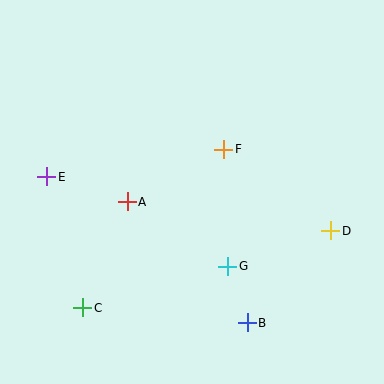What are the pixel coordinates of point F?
Point F is at (224, 149).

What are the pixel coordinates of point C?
Point C is at (82, 308).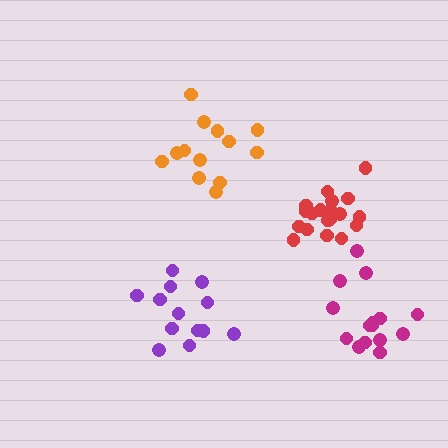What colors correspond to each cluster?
The clusters are colored: red, purple, orange, magenta.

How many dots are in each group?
Group 1: 19 dots, Group 2: 13 dots, Group 3: 13 dots, Group 4: 15 dots (60 total).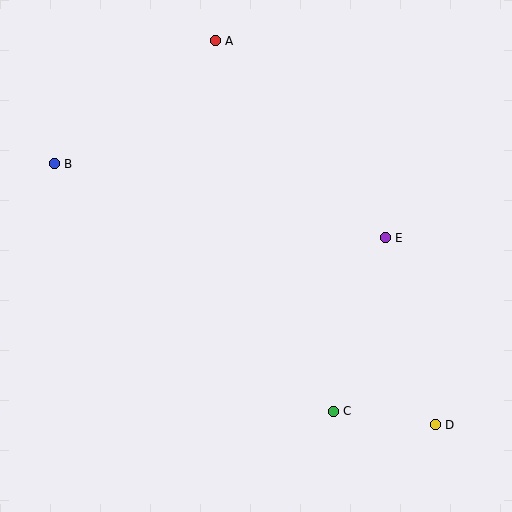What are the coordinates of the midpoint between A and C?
The midpoint between A and C is at (274, 226).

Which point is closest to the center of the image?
Point E at (385, 238) is closest to the center.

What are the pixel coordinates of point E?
Point E is at (385, 238).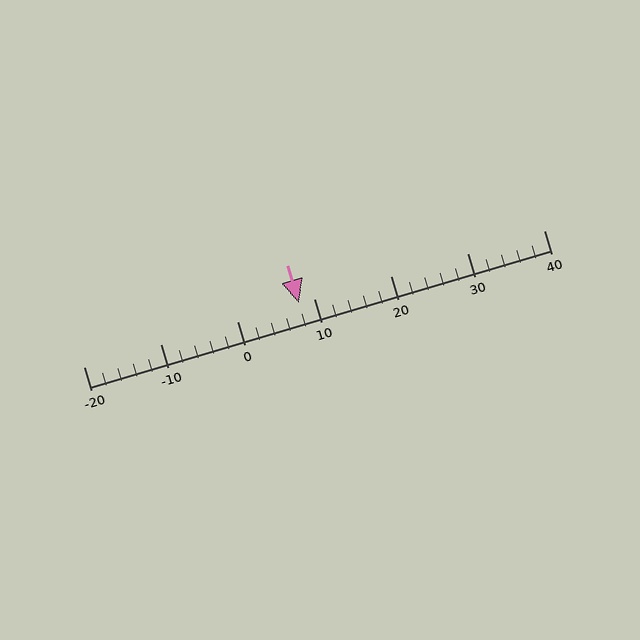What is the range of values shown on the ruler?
The ruler shows values from -20 to 40.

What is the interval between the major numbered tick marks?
The major tick marks are spaced 10 units apart.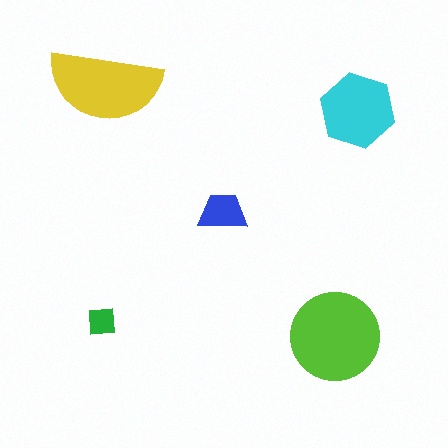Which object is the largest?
The lime circle.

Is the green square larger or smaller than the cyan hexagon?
Smaller.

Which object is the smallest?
The green square.